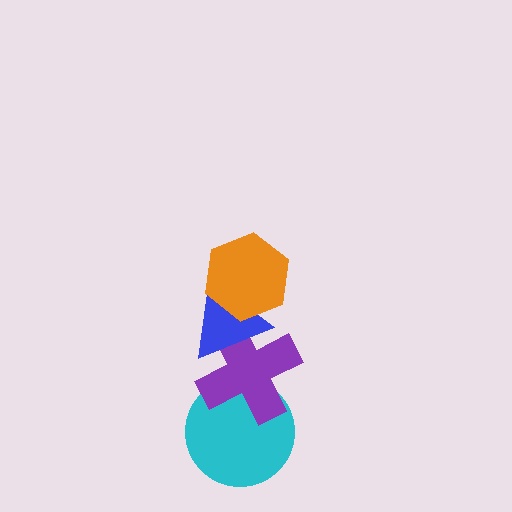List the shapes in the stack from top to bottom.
From top to bottom: the orange hexagon, the blue triangle, the purple cross, the cyan circle.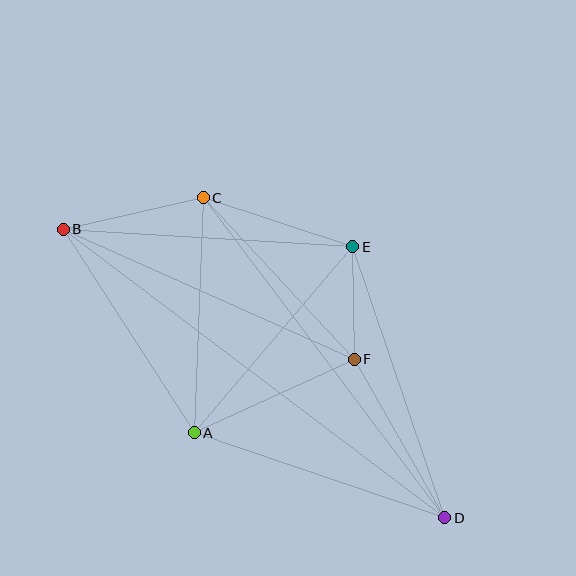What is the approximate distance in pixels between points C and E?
The distance between C and E is approximately 157 pixels.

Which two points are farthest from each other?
Points B and D are farthest from each other.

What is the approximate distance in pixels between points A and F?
The distance between A and F is approximately 176 pixels.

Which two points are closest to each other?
Points E and F are closest to each other.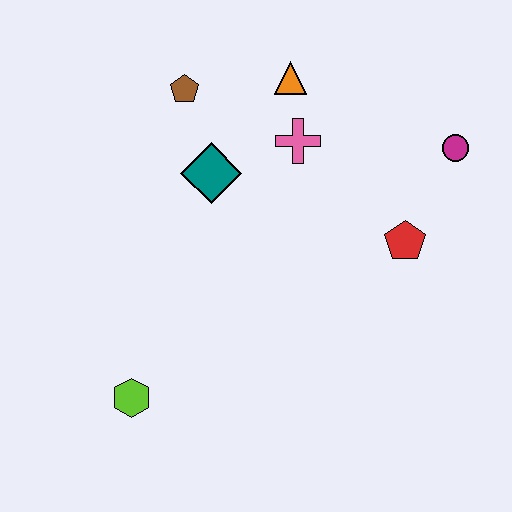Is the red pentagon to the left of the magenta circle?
Yes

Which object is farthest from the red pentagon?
The lime hexagon is farthest from the red pentagon.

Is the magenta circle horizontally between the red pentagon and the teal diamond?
No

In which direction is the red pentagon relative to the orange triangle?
The red pentagon is below the orange triangle.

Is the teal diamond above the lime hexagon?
Yes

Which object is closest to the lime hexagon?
The teal diamond is closest to the lime hexagon.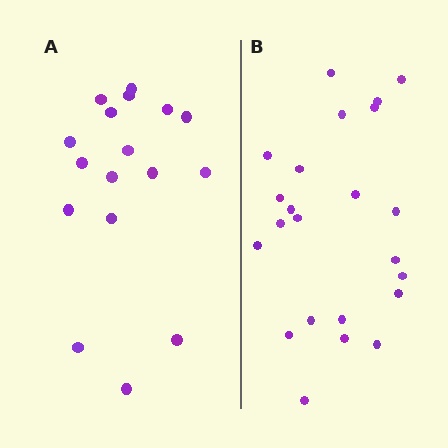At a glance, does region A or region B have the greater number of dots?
Region B (the right region) has more dots.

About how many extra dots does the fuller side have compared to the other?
Region B has about 6 more dots than region A.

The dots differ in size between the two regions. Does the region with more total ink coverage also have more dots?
No. Region A has more total ink coverage because its dots are larger, but region B actually contains more individual dots. Total area can be misleading — the number of items is what matters here.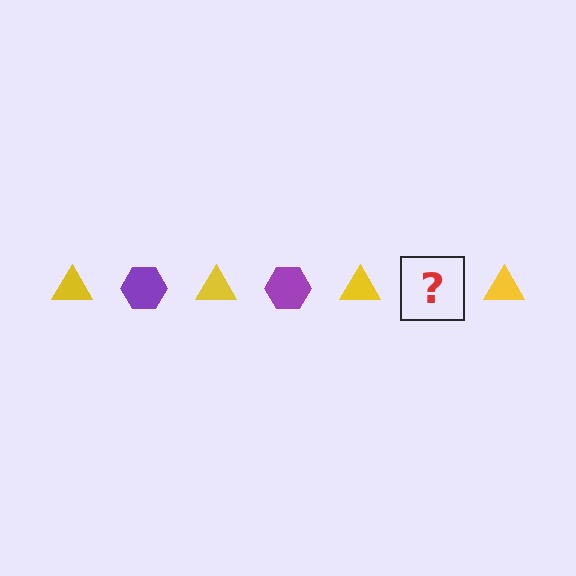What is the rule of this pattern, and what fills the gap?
The rule is that the pattern alternates between yellow triangle and purple hexagon. The gap should be filled with a purple hexagon.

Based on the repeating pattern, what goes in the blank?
The blank should be a purple hexagon.